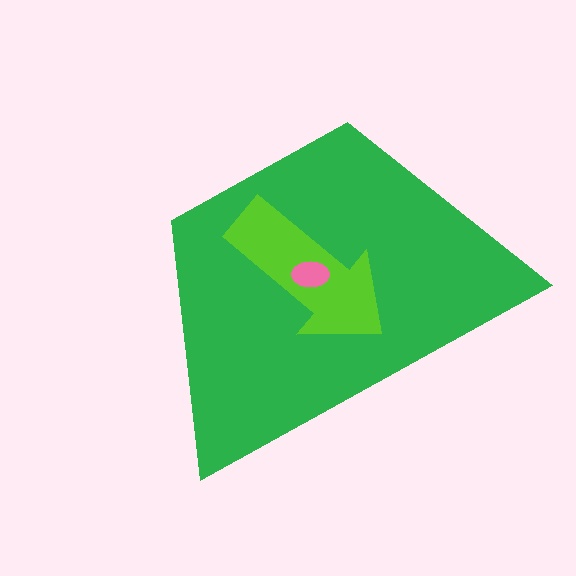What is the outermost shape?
The green trapezoid.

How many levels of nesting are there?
3.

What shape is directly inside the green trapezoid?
The lime arrow.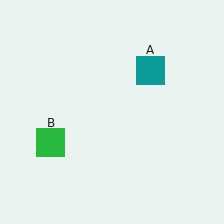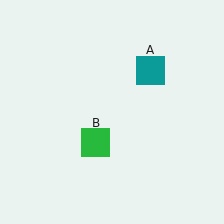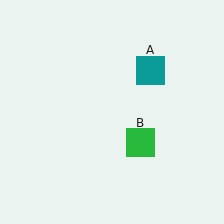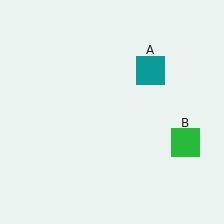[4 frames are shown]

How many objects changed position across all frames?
1 object changed position: green square (object B).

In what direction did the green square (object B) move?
The green square (object B) moved right.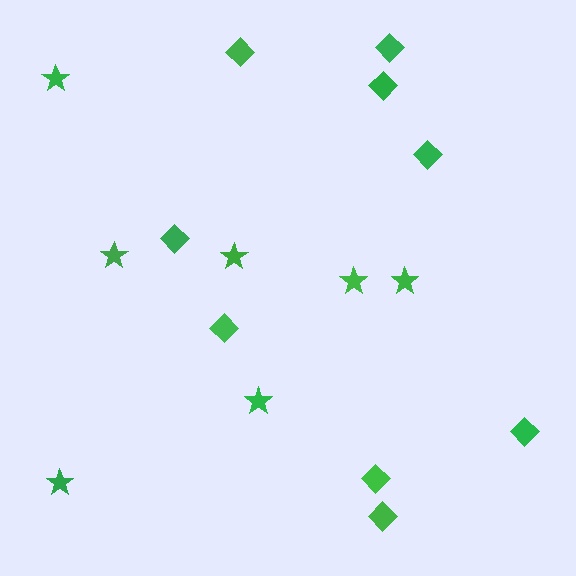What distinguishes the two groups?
There are 2 groups: one group of diamonds (9) and one group of stars (7).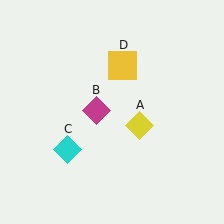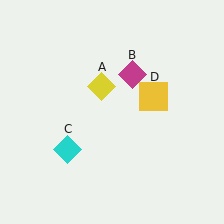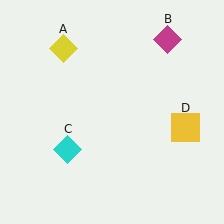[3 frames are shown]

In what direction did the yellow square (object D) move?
The yellow square (object D) moved down and to the right.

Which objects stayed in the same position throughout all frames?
Cyan diamond (object C) remained stationary.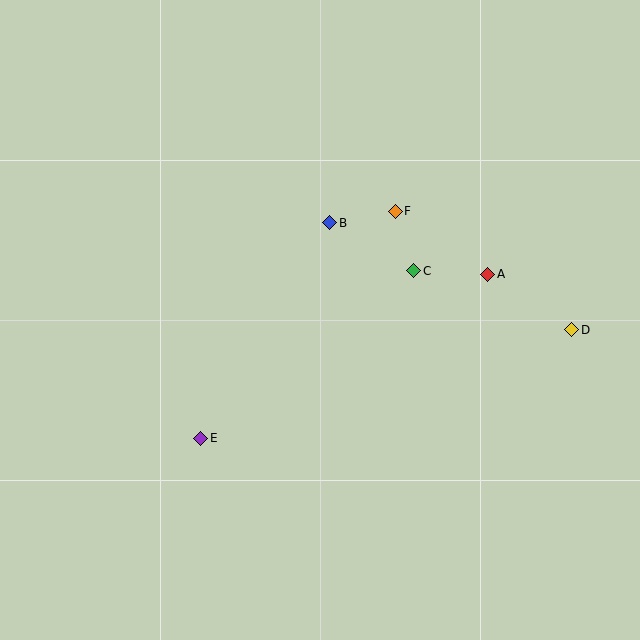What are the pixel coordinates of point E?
Point E is at (201, 438).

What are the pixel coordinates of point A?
Point A is at (488, 274).